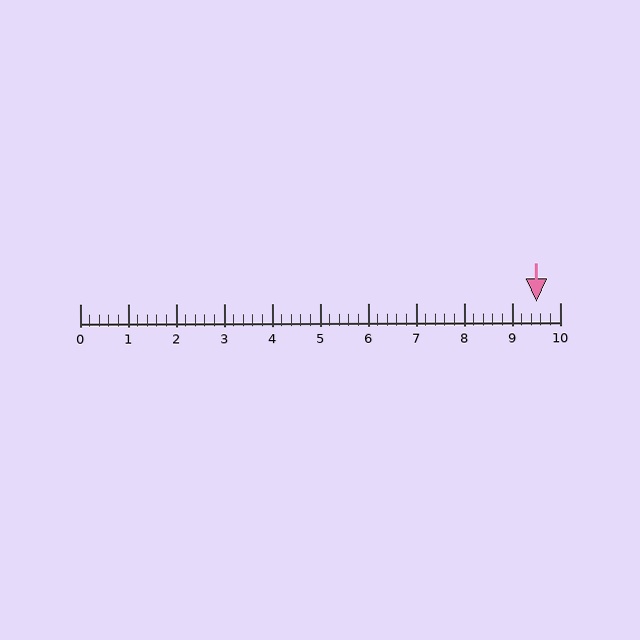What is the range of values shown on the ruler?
The ruler shows values from 0 to 10.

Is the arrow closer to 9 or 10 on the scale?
The arrow is closer to 10.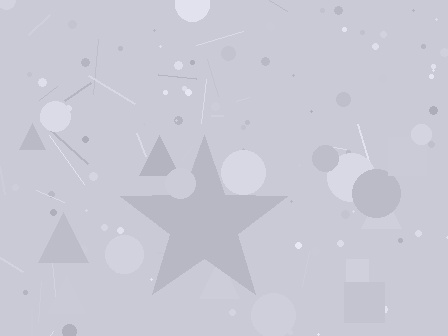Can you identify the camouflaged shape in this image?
The camouflaged shape is a star.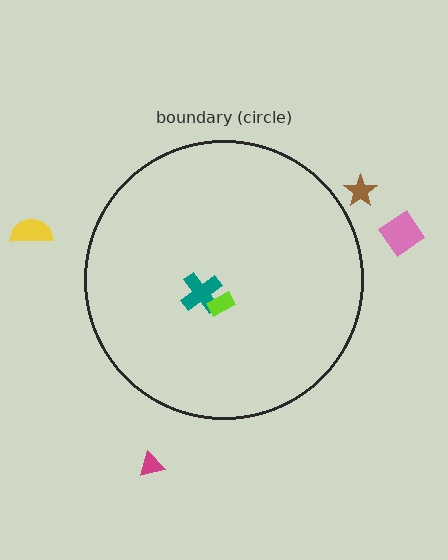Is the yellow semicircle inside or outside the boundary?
Outside.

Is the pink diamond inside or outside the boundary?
Outside.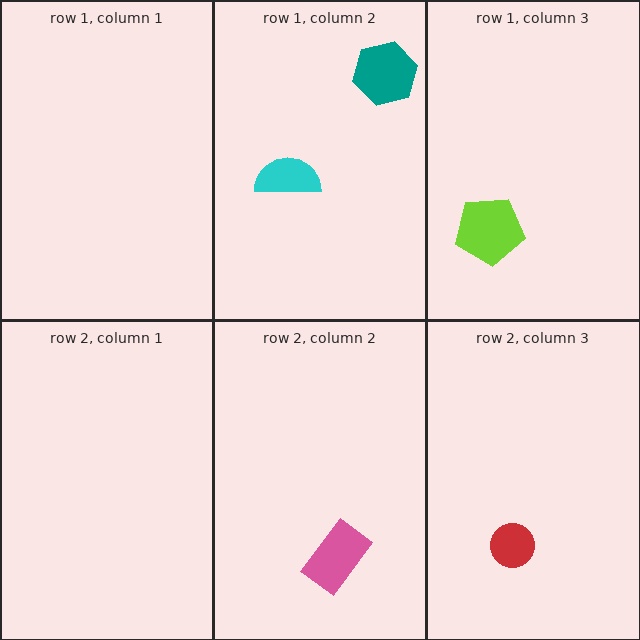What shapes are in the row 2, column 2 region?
The pink rectangle.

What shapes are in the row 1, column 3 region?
The lime pentagon.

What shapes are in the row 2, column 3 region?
The red circle.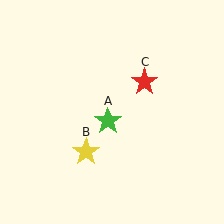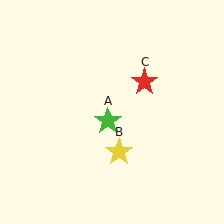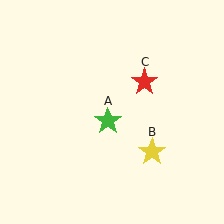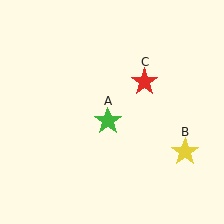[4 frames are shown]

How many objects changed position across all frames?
1 object changed position: yellow star (object B).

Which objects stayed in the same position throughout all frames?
Green star (object A) and red star (object C) remained stationary.